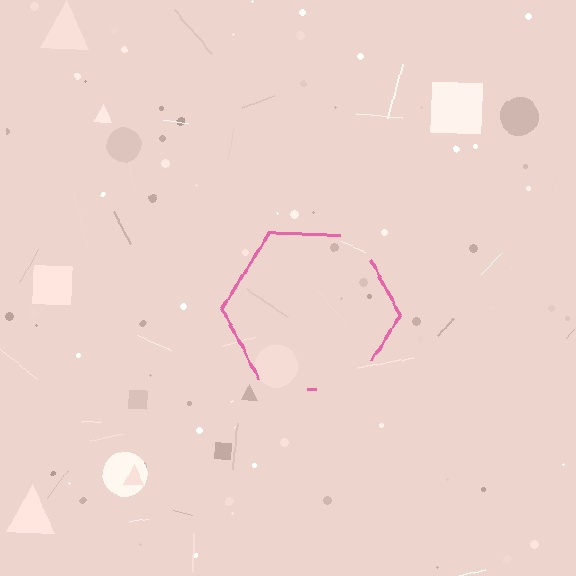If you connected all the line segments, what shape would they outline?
They would outline a hexagon.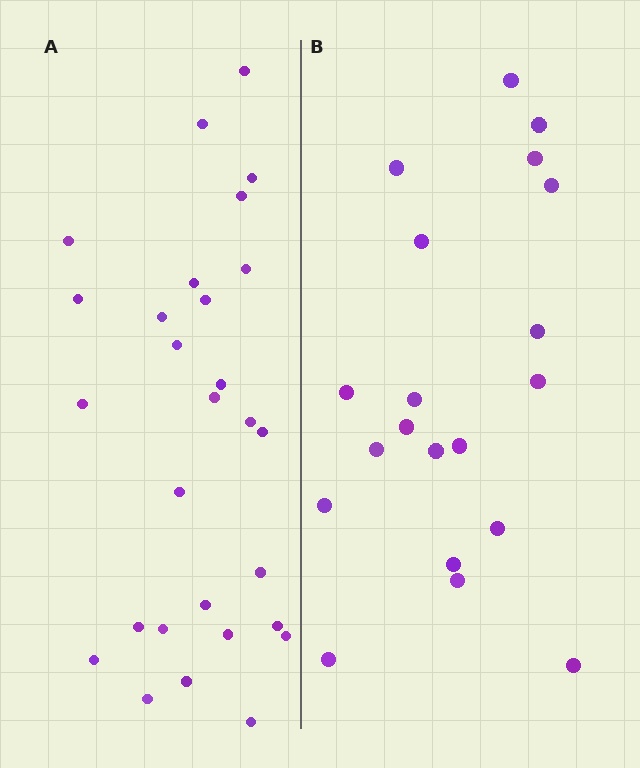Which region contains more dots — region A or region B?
Region A (the left region) has more dots.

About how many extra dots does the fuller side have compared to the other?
Region A has roughly 8 or so more dots than region B.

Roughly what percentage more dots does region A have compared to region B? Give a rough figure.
About 40% more.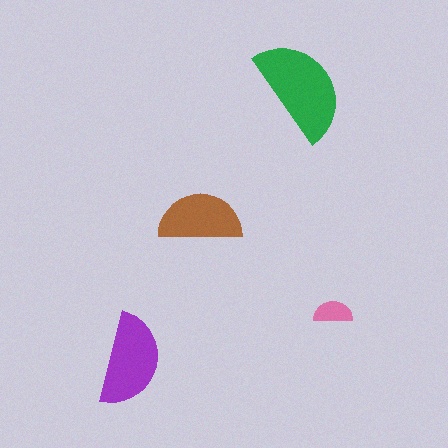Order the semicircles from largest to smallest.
the green one, the purple one, the brown one, the pink one.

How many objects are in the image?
There are 4 objects in the image.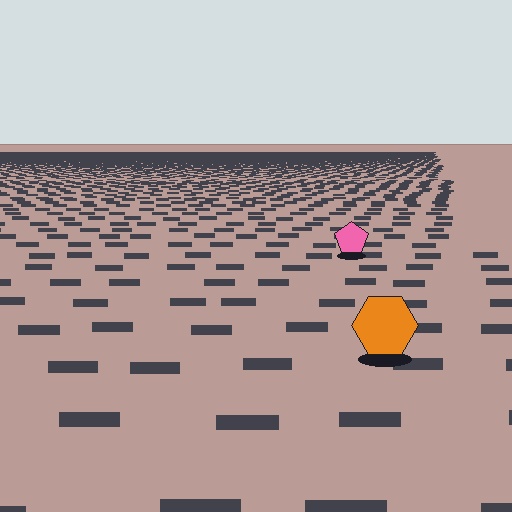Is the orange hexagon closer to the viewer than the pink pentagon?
Yes. The orange hexagon is closer — you can tell from the texture gradient: the ground texture is coarser near it.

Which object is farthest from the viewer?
The pink pentagon is farthest from the viewer. It appears smaller and the ground texture around it is denser.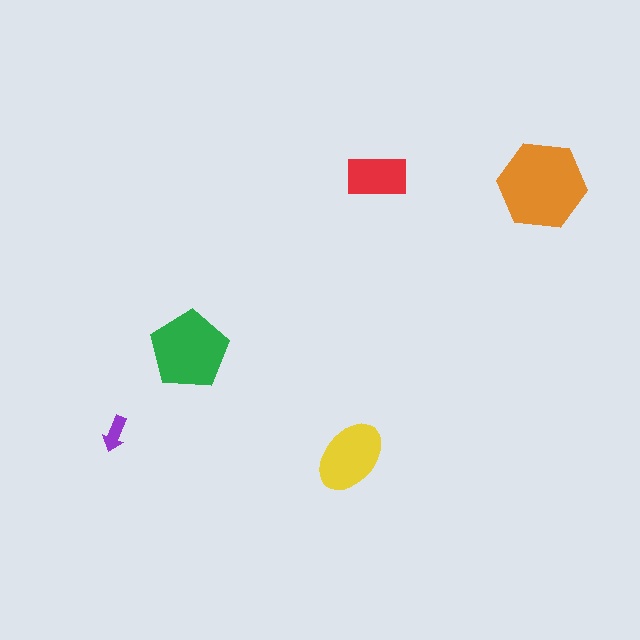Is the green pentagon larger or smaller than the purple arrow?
Larger.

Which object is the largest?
The orange hexagon.